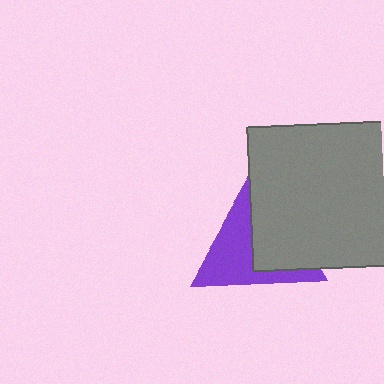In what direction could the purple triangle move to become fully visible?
The purple triangle could move left. That would shift it out from behind the gray rectangle entirely.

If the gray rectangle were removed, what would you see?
You would see the complete purple triangle.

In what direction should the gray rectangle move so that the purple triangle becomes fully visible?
The gray rectangle should move right. That is the shortest direction to clear the overlap and leave the purple triangle fully visible.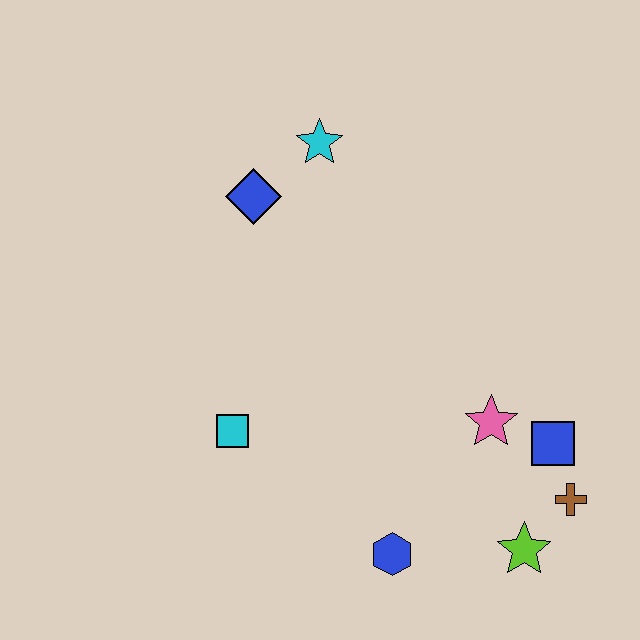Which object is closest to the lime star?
The brown cross is closest to the lime star.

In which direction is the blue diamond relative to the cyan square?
The blue diamond is above the cyan square.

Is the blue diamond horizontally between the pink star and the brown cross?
No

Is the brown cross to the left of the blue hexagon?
No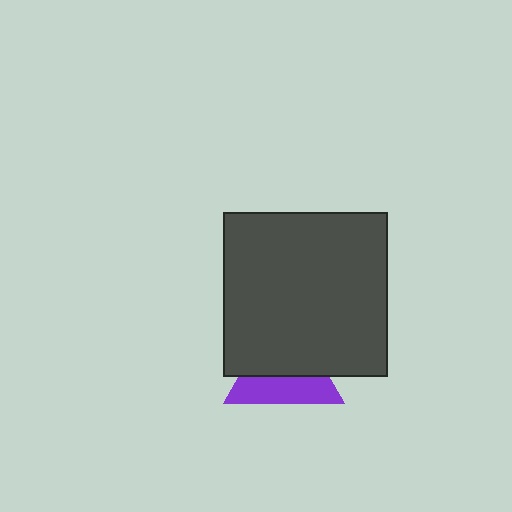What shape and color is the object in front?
The object in front is a dark gray square.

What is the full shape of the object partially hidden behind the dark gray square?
The partially hidden object is a purple triangle.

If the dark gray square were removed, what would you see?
You would see the complete purple triangle.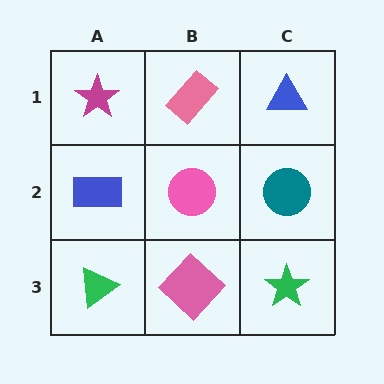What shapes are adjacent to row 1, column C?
A teal circle (row 2, column C), a pink rectangle (row 1, column B).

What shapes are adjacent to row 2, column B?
A pink rectangle (row 1, column B), a pink diamond (row 3, column B), a blue rectangle (row 2, column A), a teal circle (row 2, column C).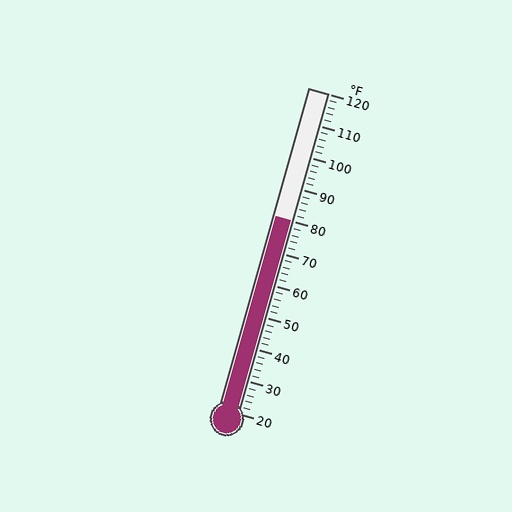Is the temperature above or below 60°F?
The temperature is above 60°F.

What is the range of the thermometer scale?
The thermometer scale ranges from 20°F to 120°F.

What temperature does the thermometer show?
The thermometer shows approximately 80°F.